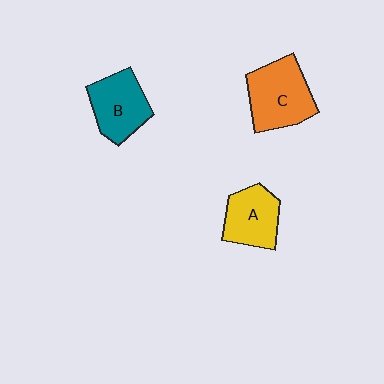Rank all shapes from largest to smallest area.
From largest to smallest: C (orange), B (teal), A (yellow).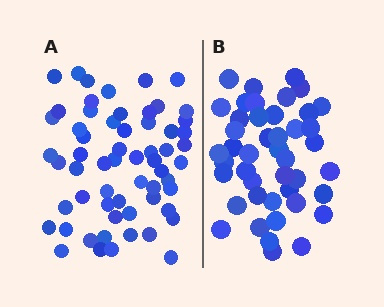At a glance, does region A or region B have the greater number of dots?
Region A (the left region) has more dots.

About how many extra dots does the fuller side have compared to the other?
Region A has approximately 15 more dots than region B.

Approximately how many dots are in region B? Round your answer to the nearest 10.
About 40 dots. (The exact count is 44, which rounds to 40.)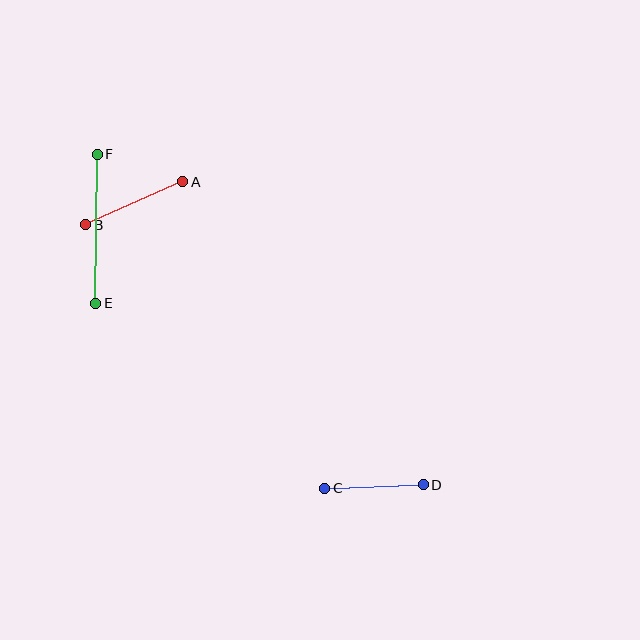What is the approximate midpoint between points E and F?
The midpoint is at approximately (96, 229) pixels.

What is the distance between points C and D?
The distance is approximately 99 pixels.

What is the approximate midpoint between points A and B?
The midpoint is at approximately (134, 203) pixels.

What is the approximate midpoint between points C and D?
The midpoint is at approximately (374, 487) pixels.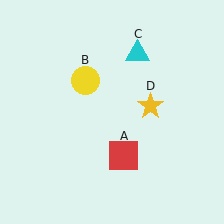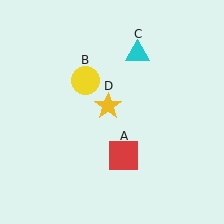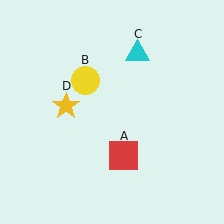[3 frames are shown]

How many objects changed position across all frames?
1 object changed position: yellow star (object D).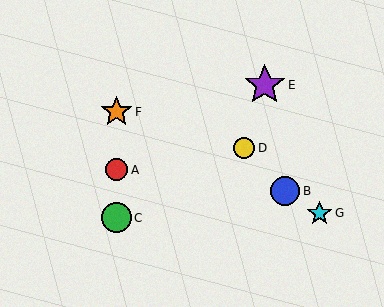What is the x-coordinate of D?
Object D is at x≈244.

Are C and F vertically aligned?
Yes, both are at x≈116.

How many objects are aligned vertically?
3 objects (A, C, F) are aligned vertically.